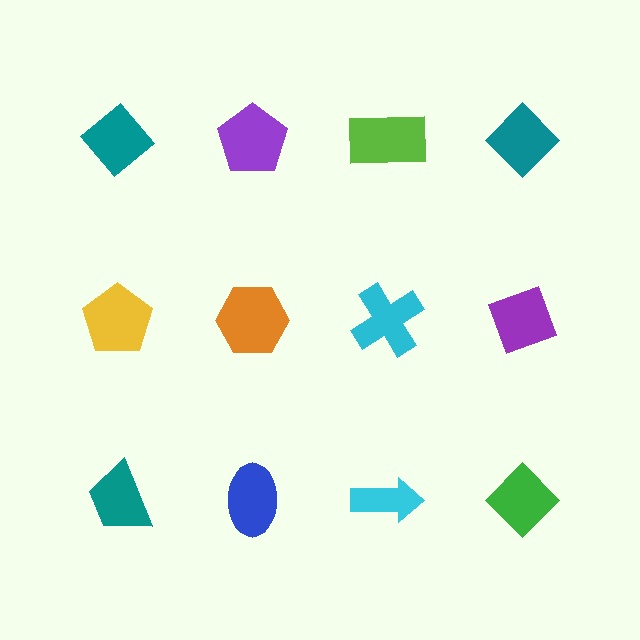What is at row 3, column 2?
A blue ellipse.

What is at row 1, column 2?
A purple pentagon.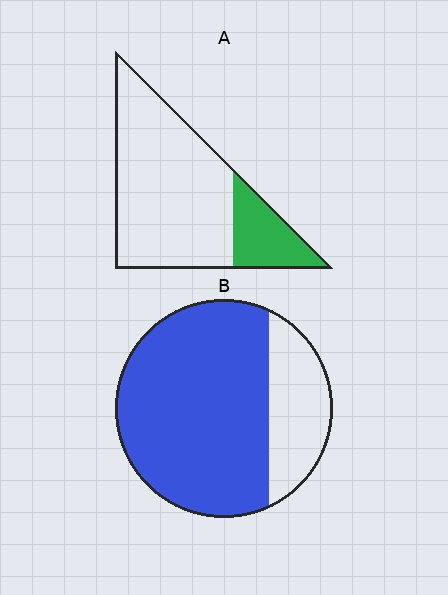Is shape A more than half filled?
No.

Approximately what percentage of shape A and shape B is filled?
A is approximately 20% and B is approximately 75%.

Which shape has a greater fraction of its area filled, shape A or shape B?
Shape B.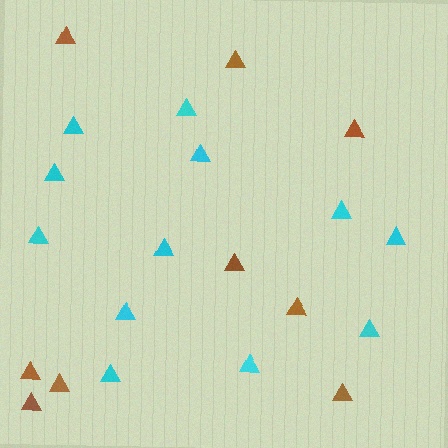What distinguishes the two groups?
There are 2 groups: one group of cyan triangles (12) and one group of brown triangles (9).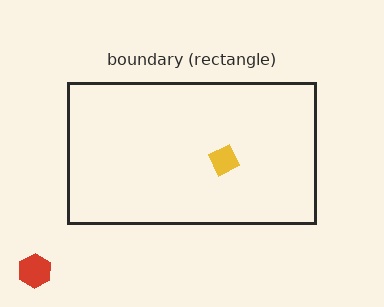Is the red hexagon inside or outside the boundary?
Outside.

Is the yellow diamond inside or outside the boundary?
Inside.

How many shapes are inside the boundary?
1 inside, 1 outside.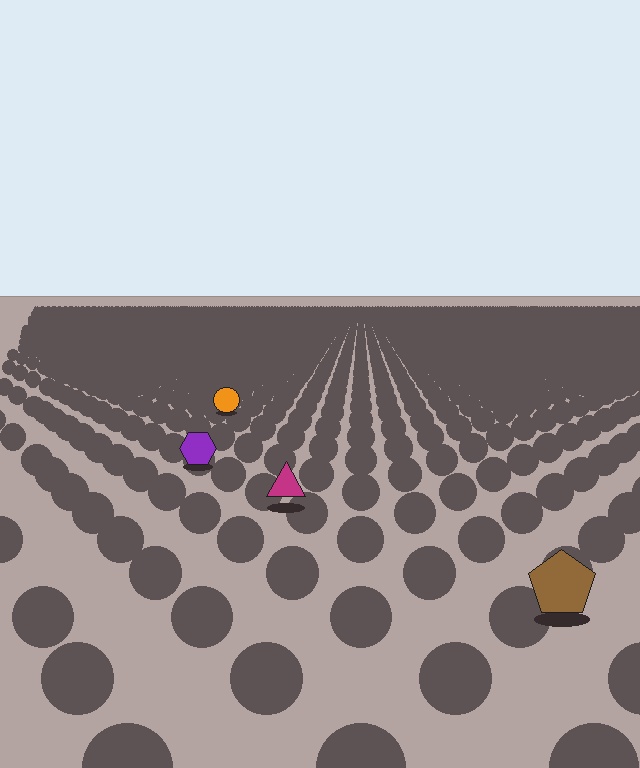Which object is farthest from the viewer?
The orange circle is farthest from the viewer. It appears smaller and the ground texture around it is denser.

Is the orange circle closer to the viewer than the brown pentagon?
No. The brown pentagon is closer — you can tell from the texture gradient: the ground texture is coarser near it.